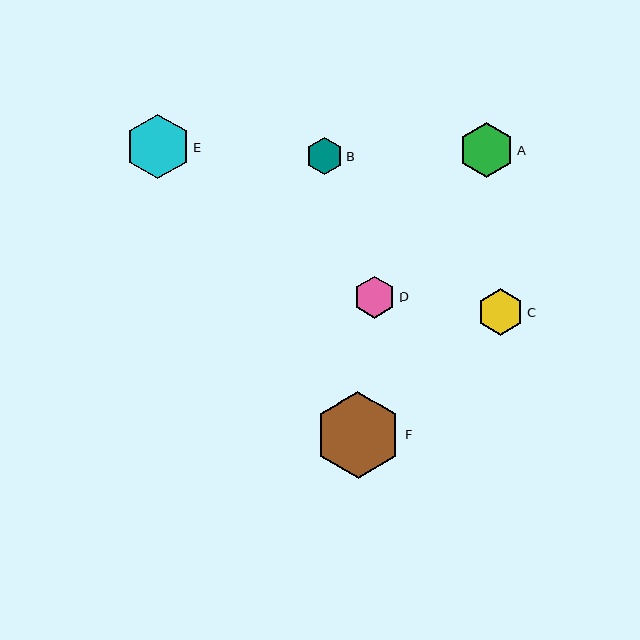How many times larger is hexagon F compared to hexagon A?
Hexagon F is approximately 1.6 times the size of hexagon A.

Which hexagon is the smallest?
Hexagon B is the smallest with a size of approximately 37 pixels.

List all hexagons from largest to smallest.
From largest to smallest: F, E, A, C, D, B.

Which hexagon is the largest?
Hexagon F is the largest with a size of approximately 87 pixels.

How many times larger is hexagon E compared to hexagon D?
Hexagon E is approximately 1.5 times the size of hexagon D.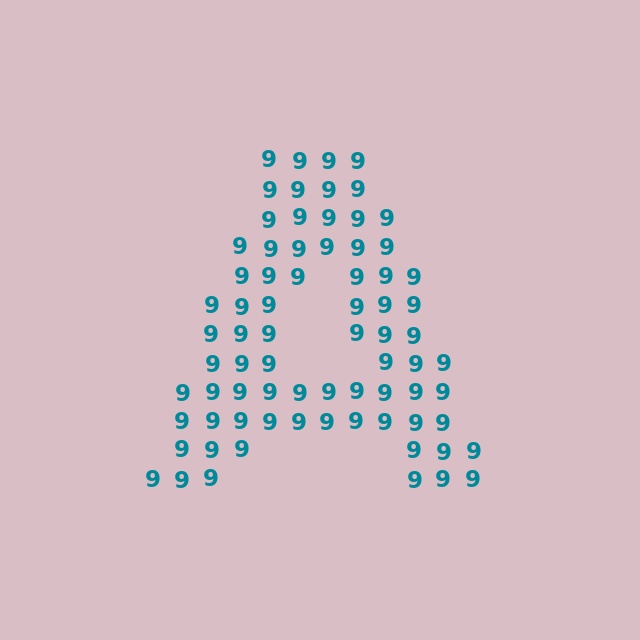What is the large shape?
The large shape is the letter A.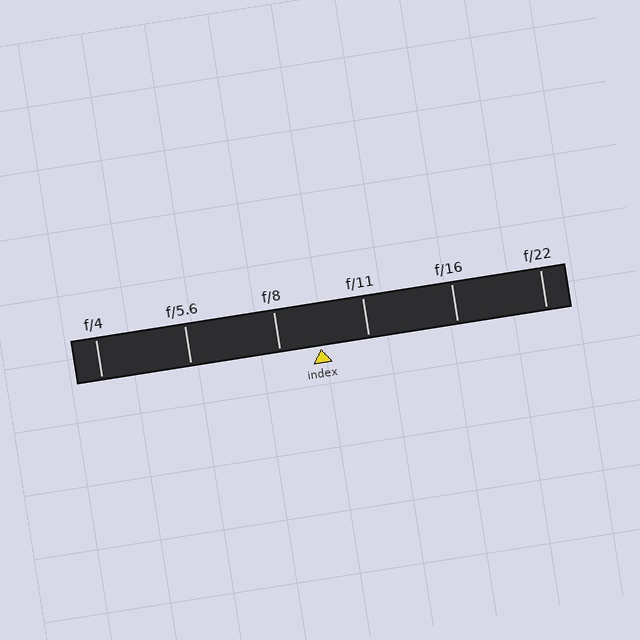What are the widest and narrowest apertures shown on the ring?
The widest aperture shown is f/4 and the narrowest is f/22.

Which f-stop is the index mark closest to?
The index mark is closest to f/8.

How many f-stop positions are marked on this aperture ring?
There are 6 f-stop positions marked.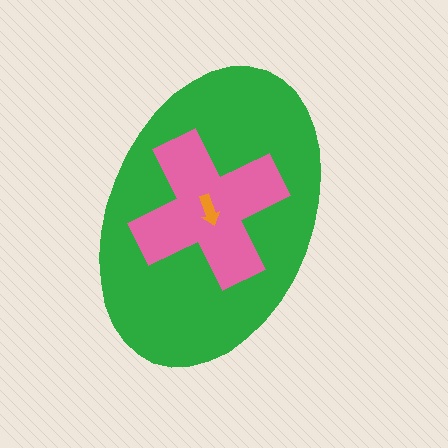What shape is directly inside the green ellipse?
The pink cross.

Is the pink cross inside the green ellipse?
Yes.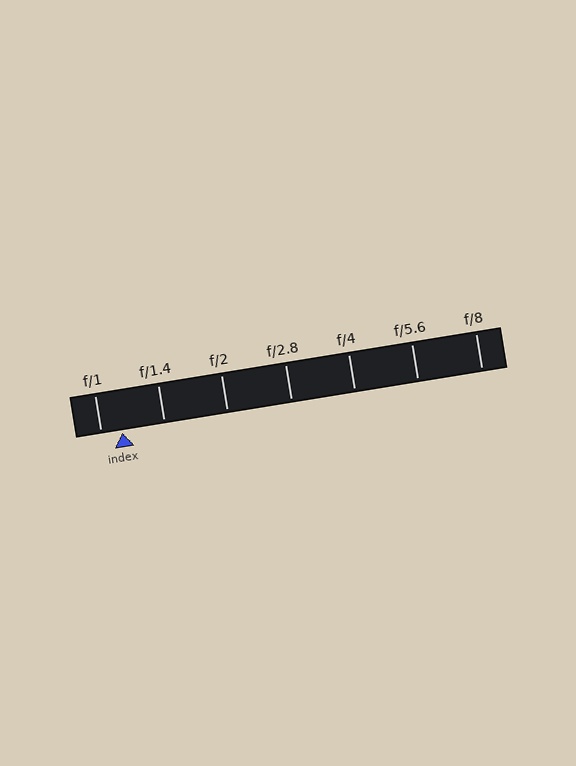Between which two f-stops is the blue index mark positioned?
The index mark is between f/1 and f/1.4.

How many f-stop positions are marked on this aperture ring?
There are 7 f-stop positions marked.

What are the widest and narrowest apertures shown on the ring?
The widest aperture shown is f/1 and the narrowest is f/8.